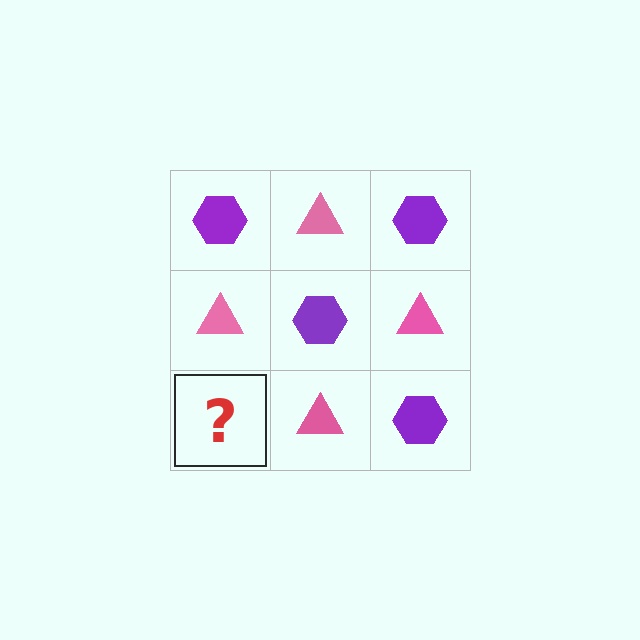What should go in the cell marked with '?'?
The missing cell should contain a purple hexagon.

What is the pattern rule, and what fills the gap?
The rule is that it alternates purple hexagon and pink triangle in a checkerboard pattern. The gap should be filled with a purple hexagon.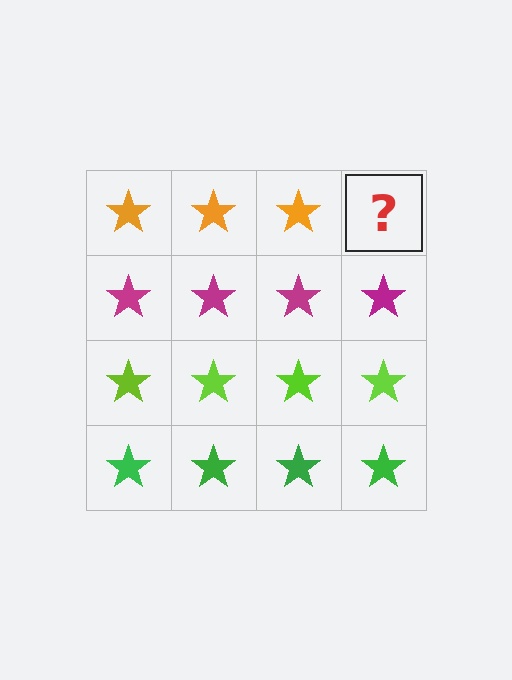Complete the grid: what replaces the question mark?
The question mark should be replaced with an orange star.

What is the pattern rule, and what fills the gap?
The rule is that each row has a consistent color. The gap should be filled with an orange star.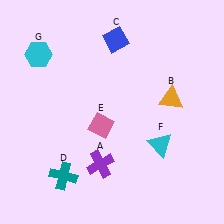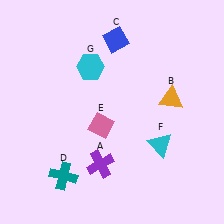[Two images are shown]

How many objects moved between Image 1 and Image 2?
1 object moved between the two images.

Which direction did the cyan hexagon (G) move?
The cyan hexagon (G) moved right.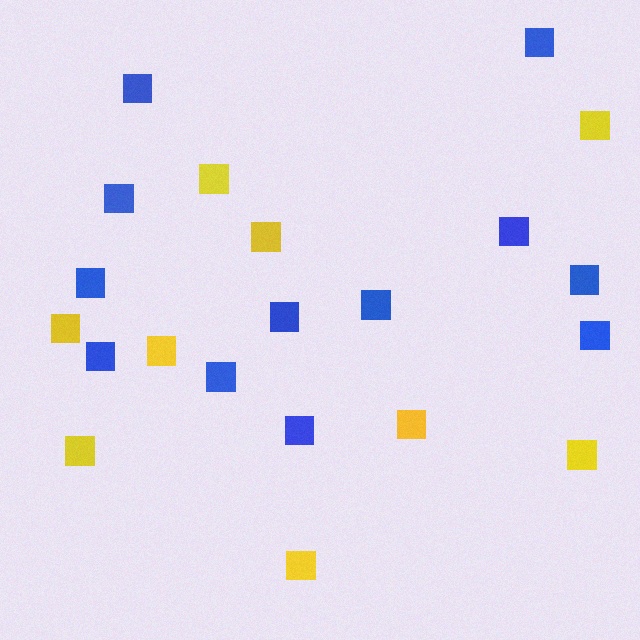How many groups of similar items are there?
There are 2 groups: one group of blue squares (12) and one group of yellow squares (9).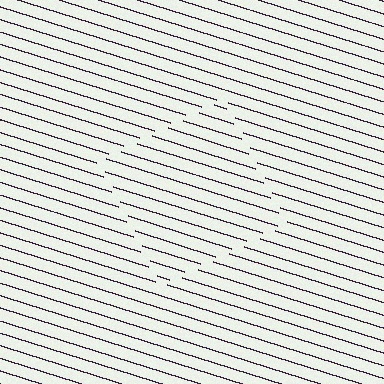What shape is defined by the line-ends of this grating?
An illusory square. The interior of the shape contains the same grating, shifted by half a period — the contour is defined by the phase discontinuity where line-ends from the inner and outer gratings abut.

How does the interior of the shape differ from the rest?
The interior of the shape contains the same grating, shifted by half a period — the contour is defined by the phase discontinuity where line-ends from the inner and outer gratings abut.